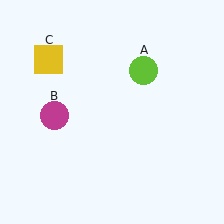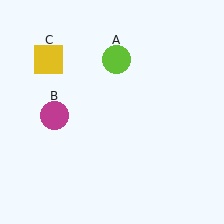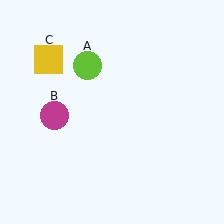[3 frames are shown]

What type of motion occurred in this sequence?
The lime circle (object A) rotated counterclockwise around the center of the scene.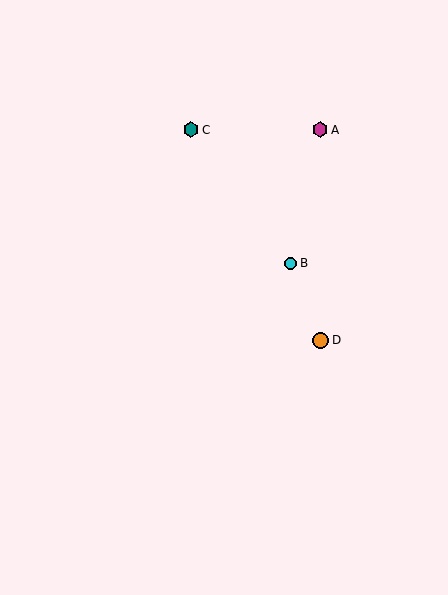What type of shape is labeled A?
Shape A is a magenta hexagon.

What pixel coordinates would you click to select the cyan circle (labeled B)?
Click at (290, 263) to select the cyan circle B.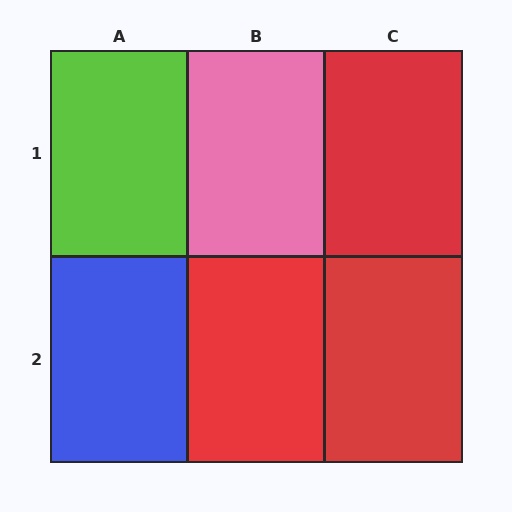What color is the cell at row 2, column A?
Blue.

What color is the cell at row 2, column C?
Red.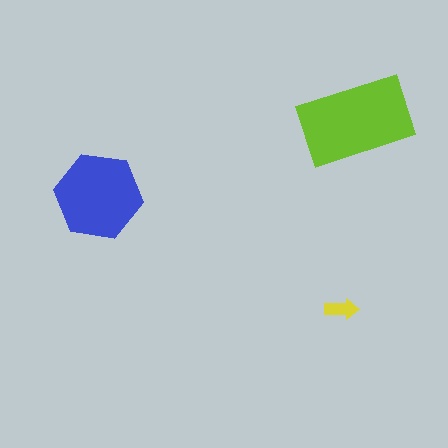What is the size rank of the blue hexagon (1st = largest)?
2nd.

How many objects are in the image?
There are 3 objects in the image.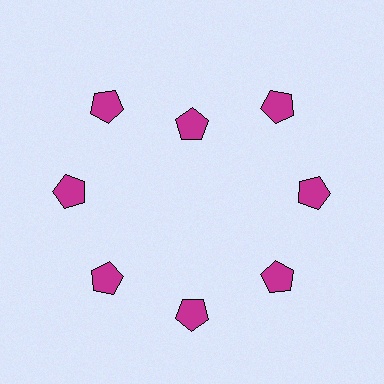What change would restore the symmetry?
The symmetry would be restored by moving it outward, back onto the ring so that all 8 pentagons sit at equal angles and equal distance from the center.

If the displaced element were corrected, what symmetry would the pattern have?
It would have 8-fold rotational symmetry — the pattern would map onto itself every 45 degrees.